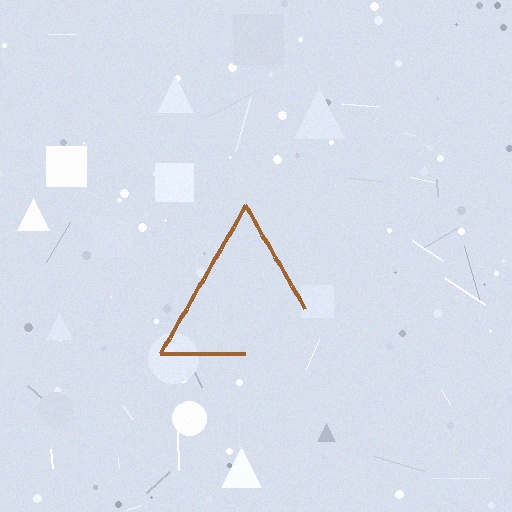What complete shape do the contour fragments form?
The contour fragments form a triangle.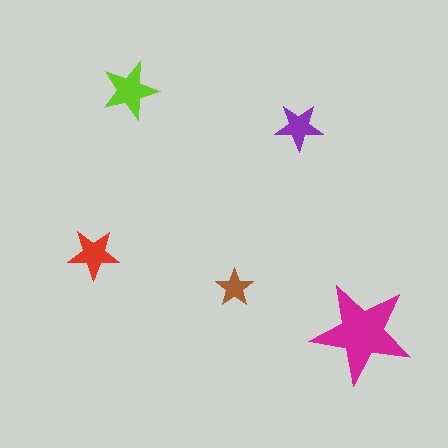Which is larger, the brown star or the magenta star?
The magenta one.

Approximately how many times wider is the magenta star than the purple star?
About 2 times wider.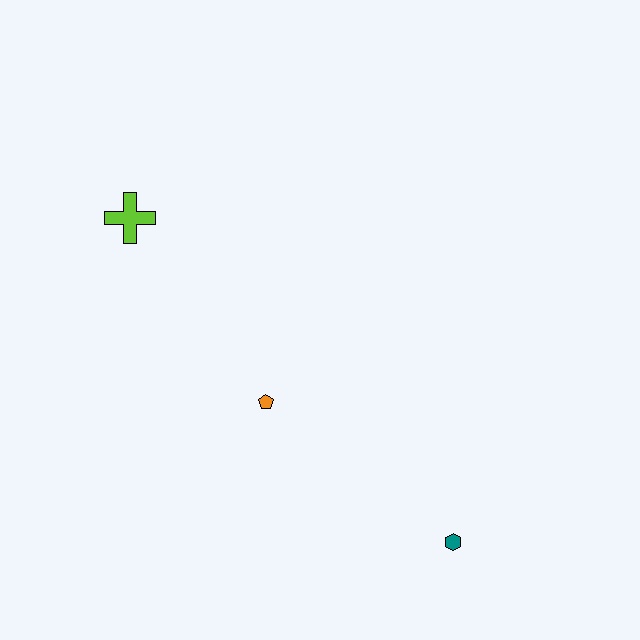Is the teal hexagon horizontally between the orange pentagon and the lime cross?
No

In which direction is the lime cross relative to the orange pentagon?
The lime cross is above the orange pentagon.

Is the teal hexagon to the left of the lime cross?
No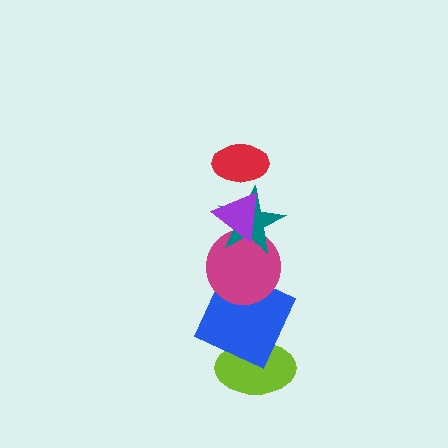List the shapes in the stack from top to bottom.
From top to bottom: the red ellipse, the purple triangle, the teal star, the magenta circle, the blue square, the lime ellipse.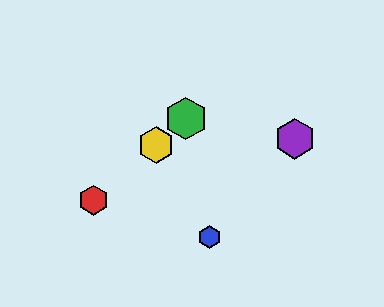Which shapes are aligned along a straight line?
The red hexagon, the green hexagon, the yellow hexagon are aligned along a straight line.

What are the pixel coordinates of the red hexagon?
The red hexagon is at (94, 200).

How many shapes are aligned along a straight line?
3 shapes (the red hexagon, the green hexagon, the yellow hexagon) are aligned along a straight line.